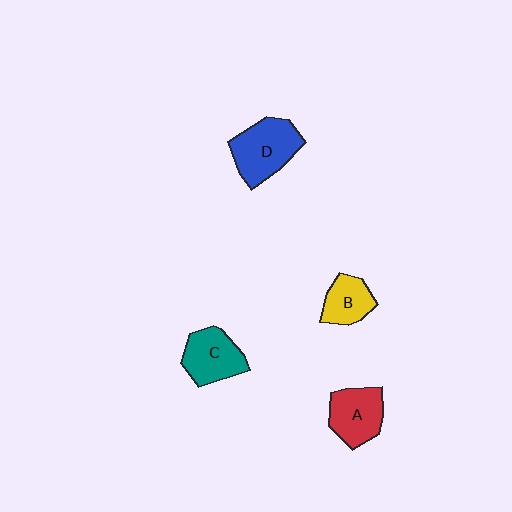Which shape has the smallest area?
Shape B (yellow).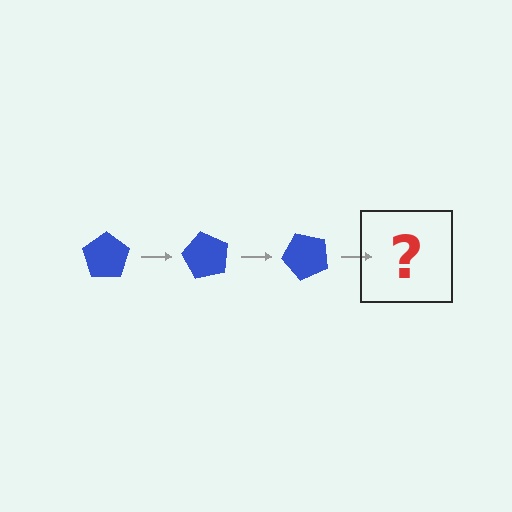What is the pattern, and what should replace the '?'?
The pattern is that the pentagon rotates 60 degrees each step. The '?' should be a blue pentagon rotated 180 degrees.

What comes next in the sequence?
The next element should be a blue pentagon rotated 180 degrees.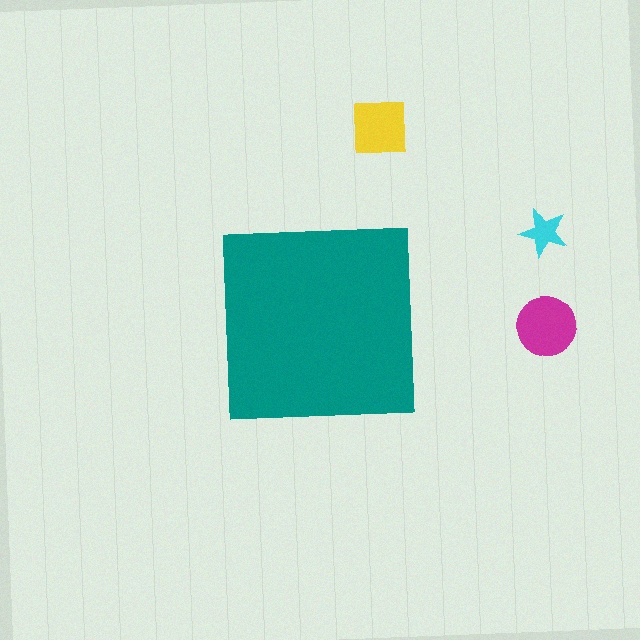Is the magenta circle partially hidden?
No, the magenta circle is fully visible.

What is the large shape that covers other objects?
A teal square.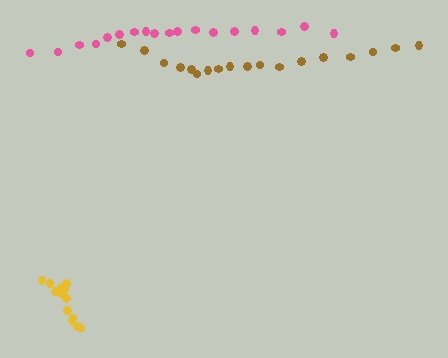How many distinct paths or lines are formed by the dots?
There are 3 distinct paths.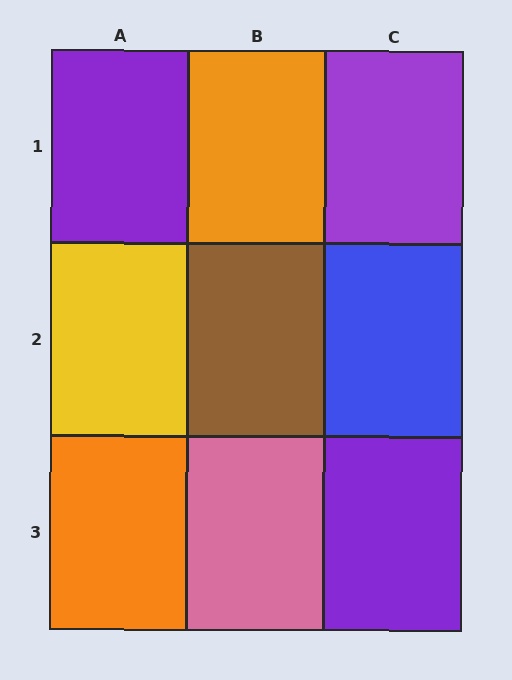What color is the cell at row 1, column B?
Orange.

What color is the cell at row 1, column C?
Purple.